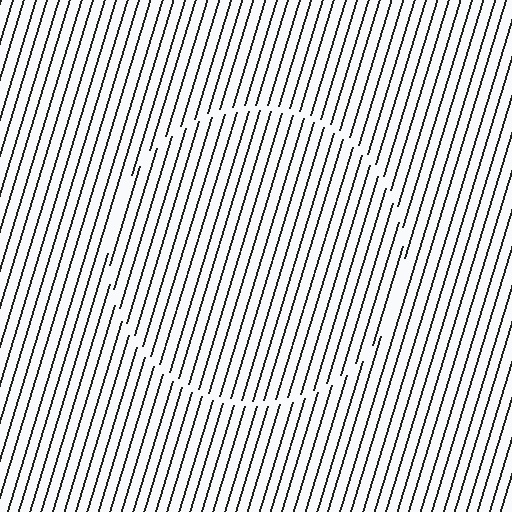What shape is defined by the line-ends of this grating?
An illusory circle. The interior of the shape contains the same grating, shifted by half a period — the contour is defined by the phase discontinuity where line-ends from the inner and outer gratings abut.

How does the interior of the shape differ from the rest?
The interior of the shape contains the same grating, shifted by half a period — the contour is defined by the phase discontinuity where line-ends from the inner and outer gratings abut.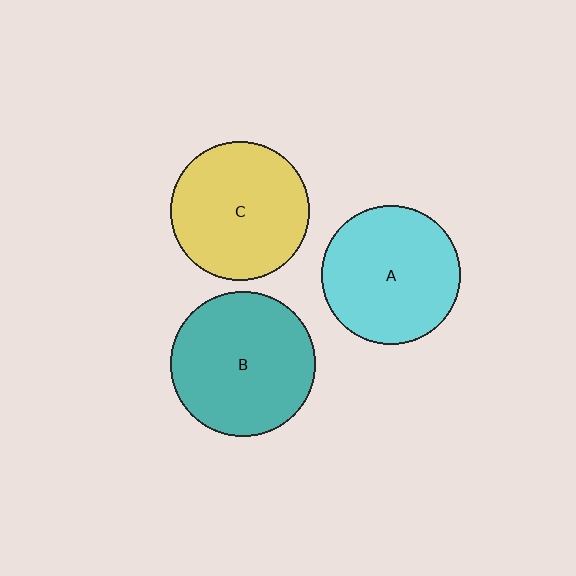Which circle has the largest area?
Circle B (teal).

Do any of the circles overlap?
No, none of the circles overlap.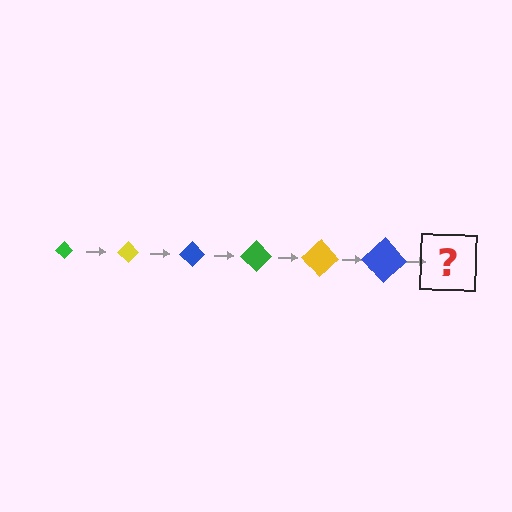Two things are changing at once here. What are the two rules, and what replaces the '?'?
The two rules are that the diamond grows larger each step and the color cycles through green, yellow, and blue. The '?' should be a green diamond, larger than the previous one.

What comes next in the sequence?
The next element should be a green diamond, larger than the previous one.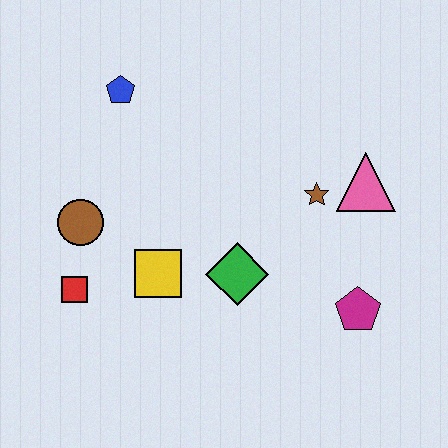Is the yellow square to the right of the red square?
Yes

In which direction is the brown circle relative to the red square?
The brown circle is above the red square.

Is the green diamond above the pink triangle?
No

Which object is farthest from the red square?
The pink triangle is farthest from the red square.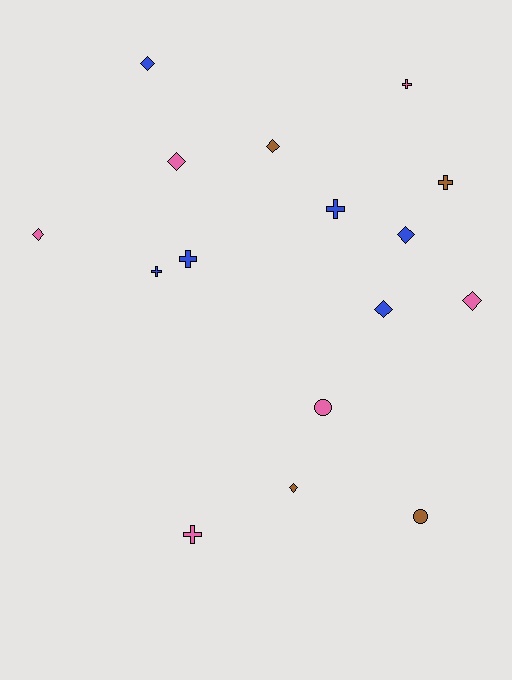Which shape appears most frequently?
Diamond, with 8 objects.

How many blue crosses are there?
There are 3 blue crosses.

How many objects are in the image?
There are 16 objects.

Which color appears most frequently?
Blue, with 6 objects.